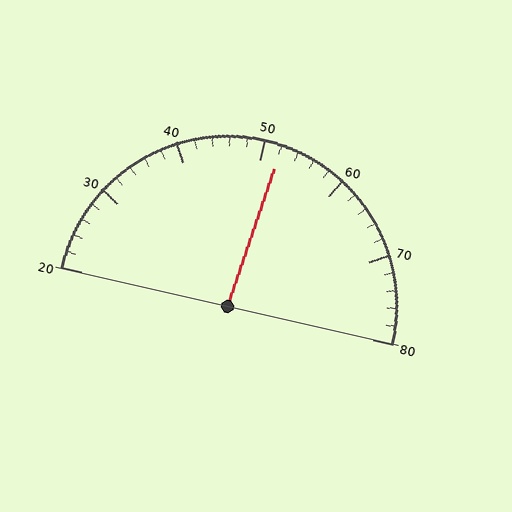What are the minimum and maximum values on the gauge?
The gauge ranges from 20 to 80.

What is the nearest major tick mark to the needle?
The nearest major tick mark is 50.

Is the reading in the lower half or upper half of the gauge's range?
The reading is in the upper half of the range (20 to 80).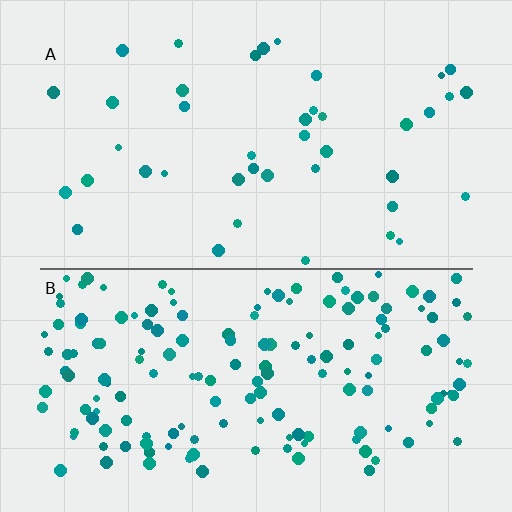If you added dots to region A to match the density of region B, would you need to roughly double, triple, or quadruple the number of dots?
Approximately quadruple.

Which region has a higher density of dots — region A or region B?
B (the bottom).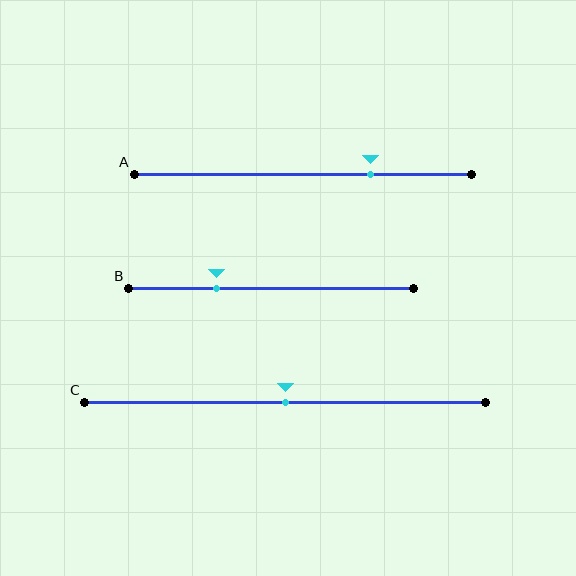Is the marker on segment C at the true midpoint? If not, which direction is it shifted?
Yes, the marker on segment C is at the true midpoint.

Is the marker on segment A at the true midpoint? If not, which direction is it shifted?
No, the marker on segment A is shifted to the right by about 20% of the segment length.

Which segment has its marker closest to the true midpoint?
Segment C has its marker closest to the true midpoint.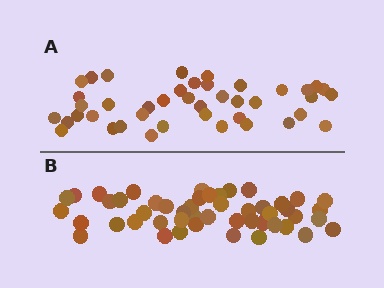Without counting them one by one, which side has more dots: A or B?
Region B (the bottom region) has more dots.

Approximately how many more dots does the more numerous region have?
Region B has roughly 8 or so more dots than region A.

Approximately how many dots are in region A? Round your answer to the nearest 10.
About 40 dots. (The exact count is 42, which rounds to 40.)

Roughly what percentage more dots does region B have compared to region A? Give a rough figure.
About 15% more.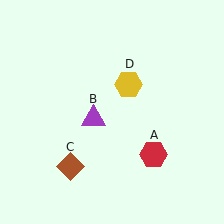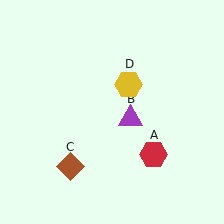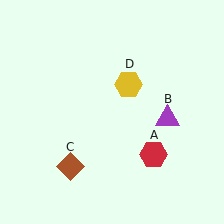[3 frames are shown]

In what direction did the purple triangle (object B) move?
The purple triangle (object B) moved right.